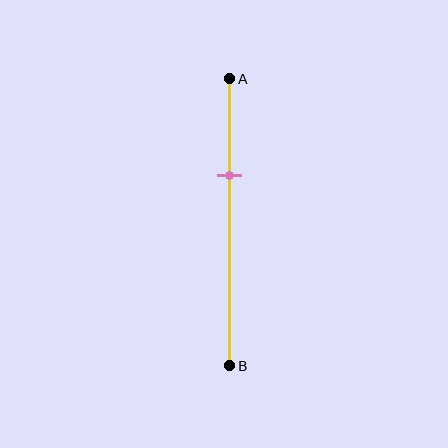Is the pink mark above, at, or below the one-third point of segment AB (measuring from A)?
The pink mark is approximately at the one-third point of segment AB.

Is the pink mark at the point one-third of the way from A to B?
Yes, the mark is approximately at the one-third point.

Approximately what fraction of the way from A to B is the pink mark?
The pink mark is approximately 35% of the way from A to B.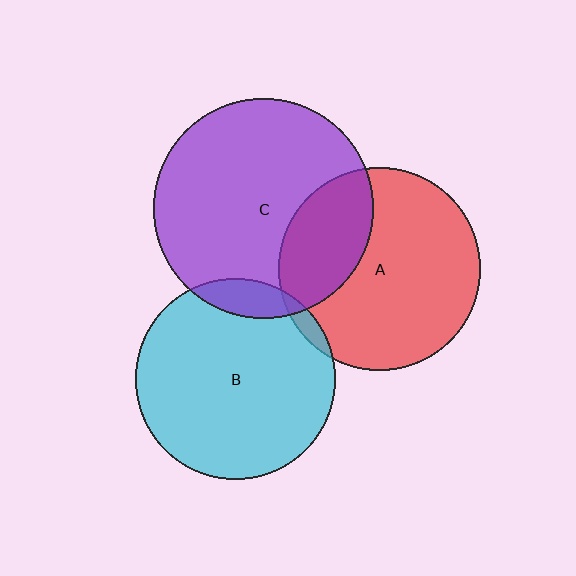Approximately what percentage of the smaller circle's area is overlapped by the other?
Approximately 5%.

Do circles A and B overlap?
Yes.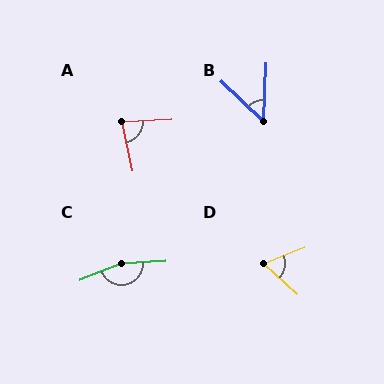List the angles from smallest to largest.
B (49°), D (64°), A (81°), C (162°).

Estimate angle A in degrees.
Approximately 81 degrees.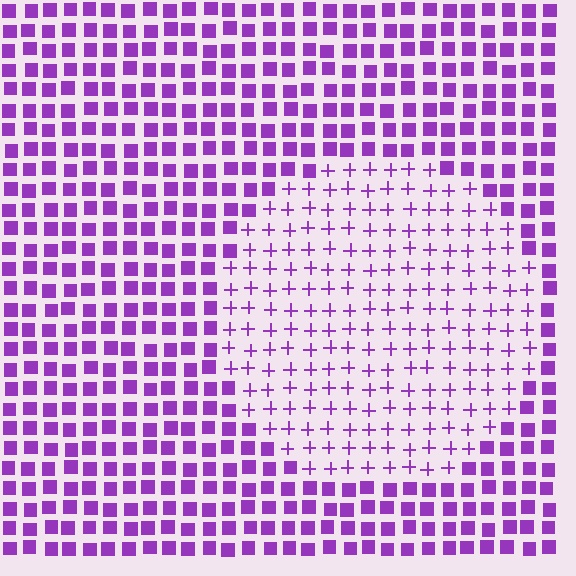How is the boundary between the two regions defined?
The boundary is defined by a change in element shape: plus signs inside vs. squares outside. All elements share the same color and spacing.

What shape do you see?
I see a circle.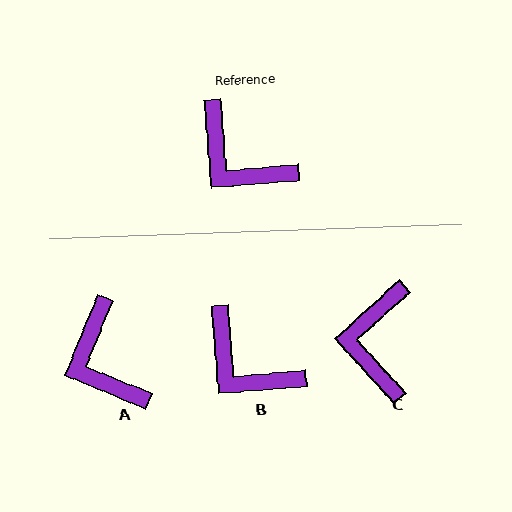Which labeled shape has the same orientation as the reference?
B.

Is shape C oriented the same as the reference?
No, it is off by about 52 degrees.